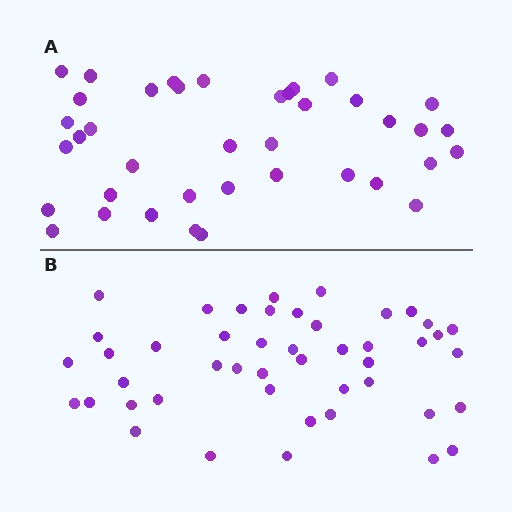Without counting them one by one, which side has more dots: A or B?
Region B (the bottom region) has more dots.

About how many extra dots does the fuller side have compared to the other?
Region B has roughly 8 or so more dots than region A.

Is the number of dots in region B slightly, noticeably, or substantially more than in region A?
Region B has only slightly more — the two regions are fairly close. The ratio is roughly 1.2 to 1.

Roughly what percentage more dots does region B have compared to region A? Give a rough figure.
About 20% more.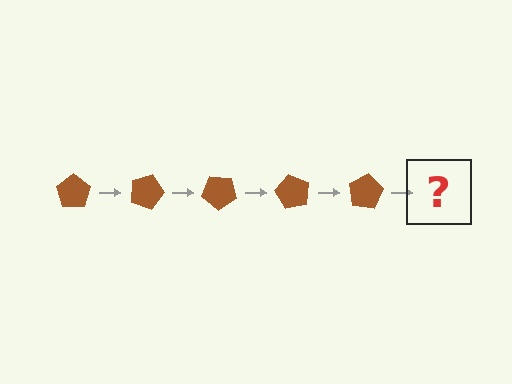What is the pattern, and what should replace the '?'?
The pattern is that the pentagon rotates 20 degrees each step. The '?' should be a brown pentagon rotated 100 degrees.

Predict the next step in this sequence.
The next step is a brown pentagon rotated 100 degrees.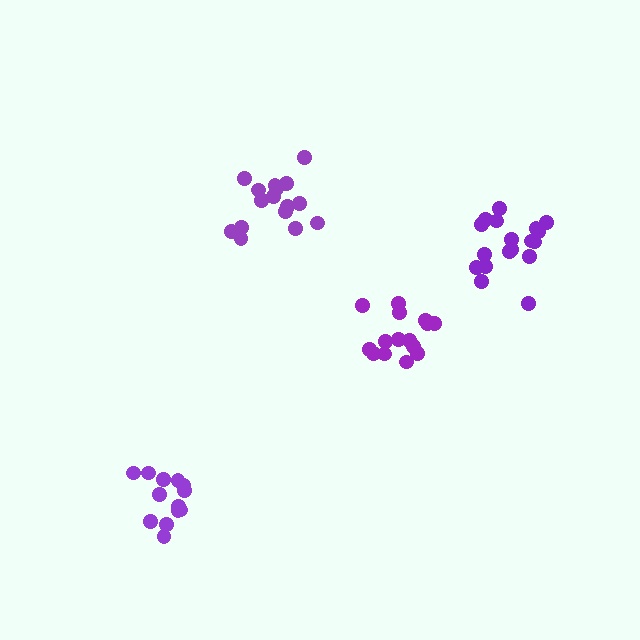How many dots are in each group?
Group 1: 15 dots, Group 2: 13 dots, Group 3: 16 dots, Group 4: 18 dots (62 total).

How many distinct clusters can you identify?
There are 4 distinct clusters.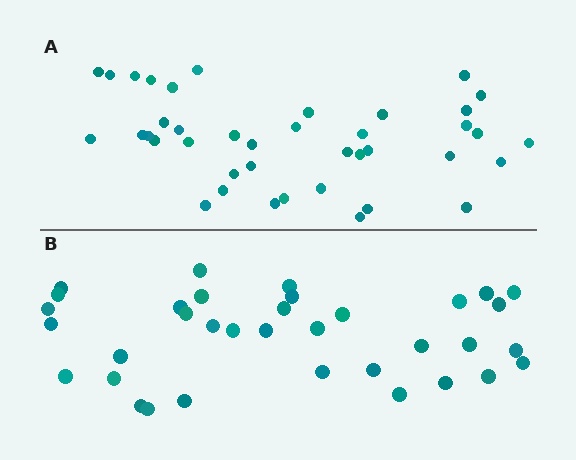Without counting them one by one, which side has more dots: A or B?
Region A (the top region) has more dots.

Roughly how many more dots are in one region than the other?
Region A has about 5 more dots than region B.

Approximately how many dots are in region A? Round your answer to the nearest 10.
About 40 dots.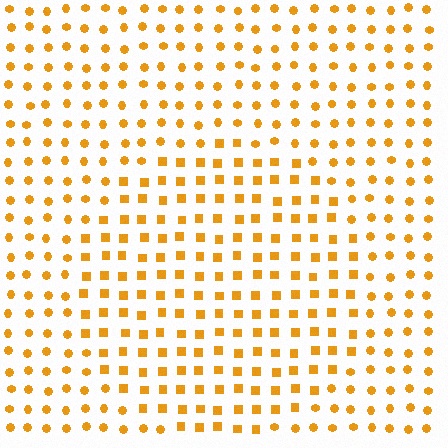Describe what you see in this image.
The image is filled with small orange elements arranged in a uniform grid. A circle-shaped region contains squares, while the surrounding area contains circles. The boundary is defined purely by the change in element shape.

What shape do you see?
I see a circle.